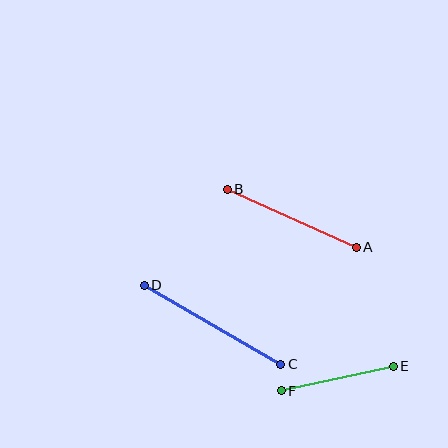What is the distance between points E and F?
The distance is approximately 115 pixels.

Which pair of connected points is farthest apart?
Points C and D are farthest apart.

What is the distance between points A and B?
The distance is approximately 142 pixels.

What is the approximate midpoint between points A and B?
The midpoint is at approximately (292, 218) pixels.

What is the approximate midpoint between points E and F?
The midpoint is at approximately (337, 378) pixels.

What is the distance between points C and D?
The distance is approximately 158 pixels.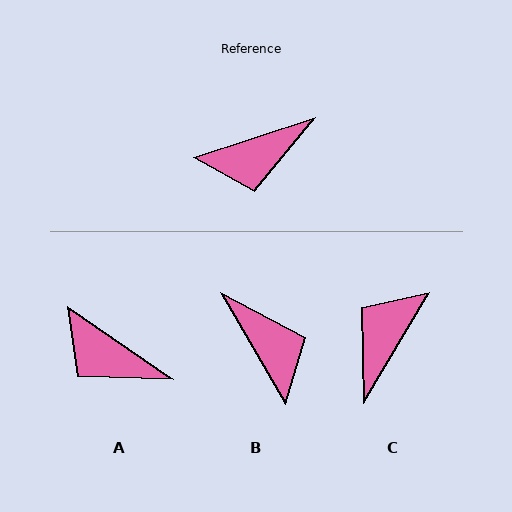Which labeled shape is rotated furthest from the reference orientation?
C, about 139 degrees away.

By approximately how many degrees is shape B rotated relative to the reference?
Approximately 102 degrees counter-clockwise.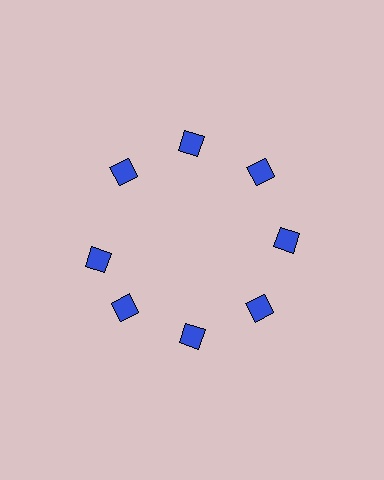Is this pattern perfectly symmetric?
No. The 8 blue squares are arranged in a ring, but one element near the 9 o'clock position is rotated out of alignment along the ring, breaking the 8-fold rotational symmetry.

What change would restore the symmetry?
The symmetry would be restored by rotating it back into even spacing with its neighbors so that all 8 squares sit at equal angles and equal distance from the center.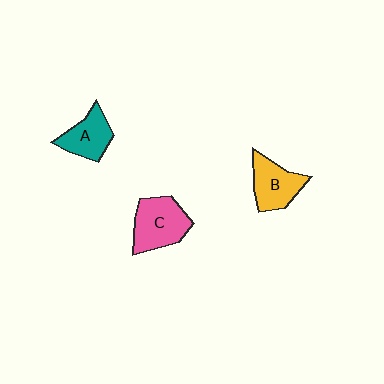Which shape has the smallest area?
Shape A (teal).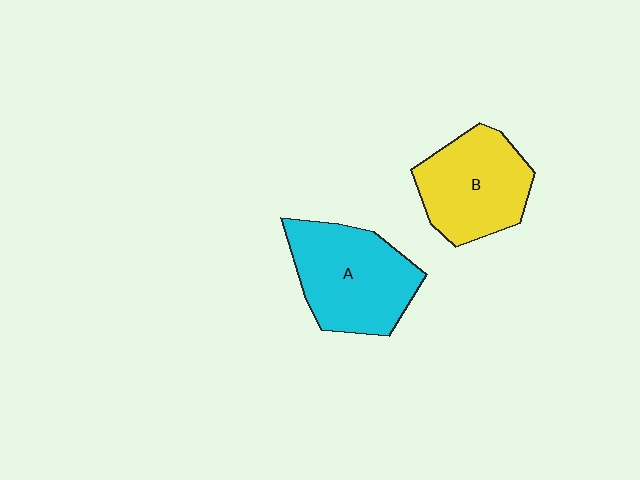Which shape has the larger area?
Shape A (cyan).